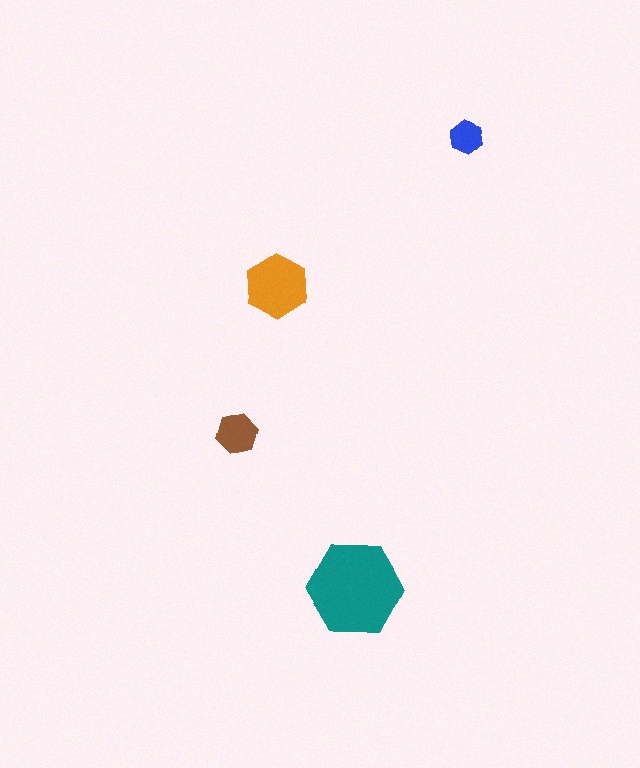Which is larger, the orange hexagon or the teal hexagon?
The teal one.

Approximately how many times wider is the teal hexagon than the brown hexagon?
About 2.5 times wider.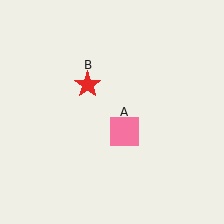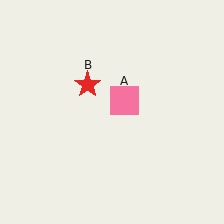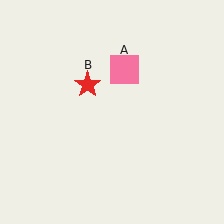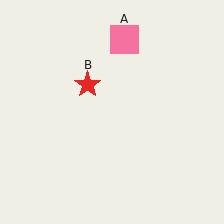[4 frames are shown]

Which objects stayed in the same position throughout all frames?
Red star (object B) remained stationary.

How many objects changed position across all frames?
1 object changed position: pink square (object A).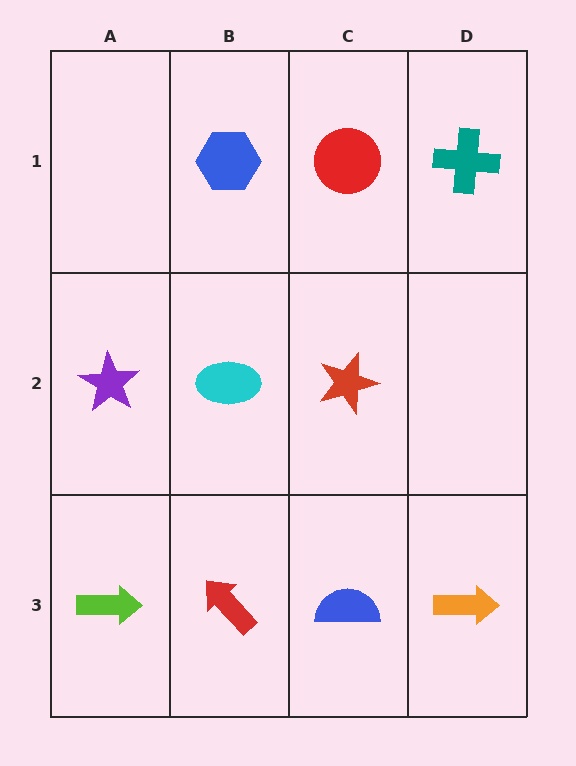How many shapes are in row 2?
3 shapes.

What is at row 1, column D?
A teal cross.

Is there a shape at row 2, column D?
No, that cell is empty.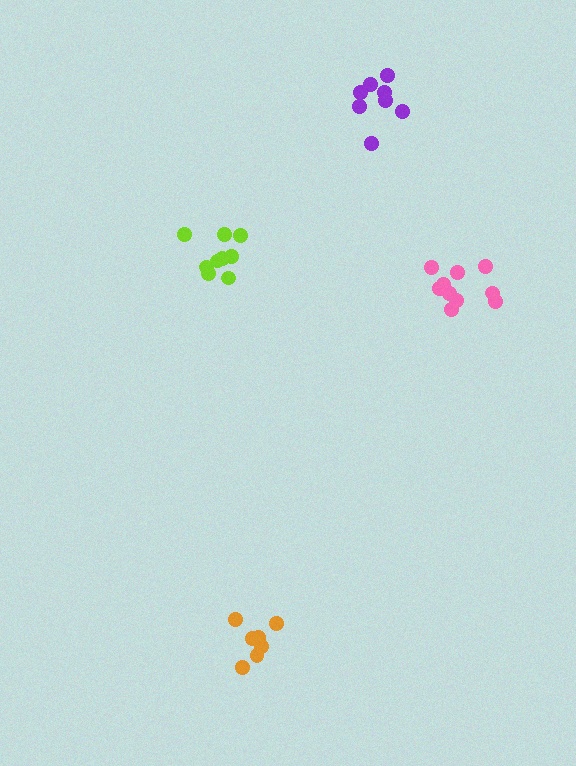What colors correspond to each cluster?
The clusters are colored: pink, lime, orange, purple.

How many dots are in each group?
Group 1: 10 dots, Group 2: 9 dots, Group 3: 7 dots, Group 4: 8 dots (34 total).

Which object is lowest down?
The orange cluster is bottommost.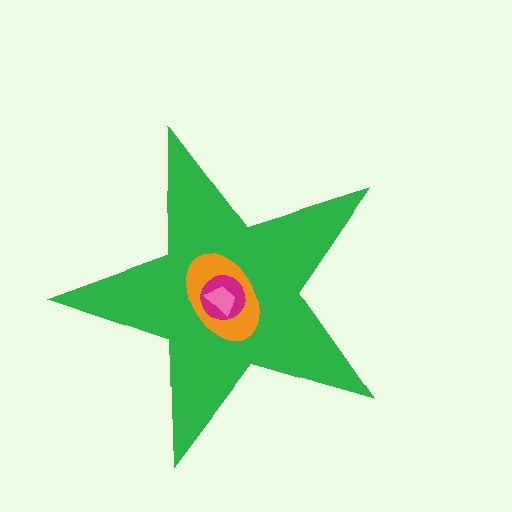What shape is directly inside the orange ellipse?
The magenta circle.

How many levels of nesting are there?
4.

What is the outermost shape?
The green star.